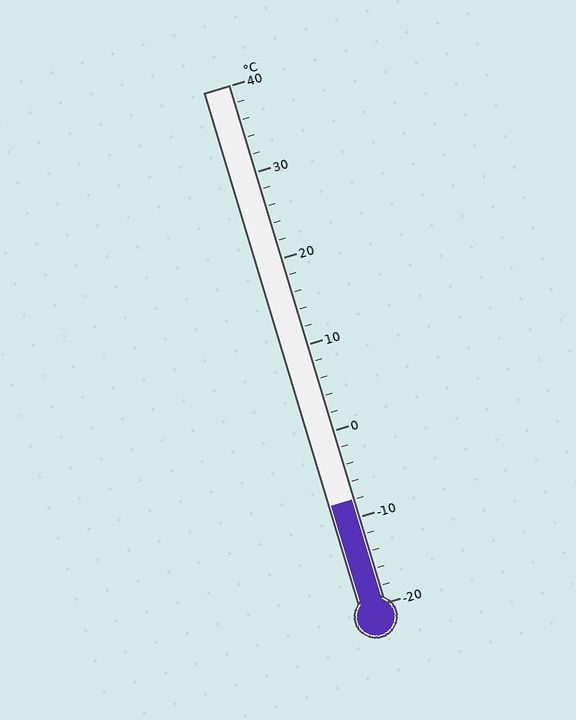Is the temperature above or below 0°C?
The temperature is below 0°C.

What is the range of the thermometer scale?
The thermometer scale ranges from -20°C to 40°C.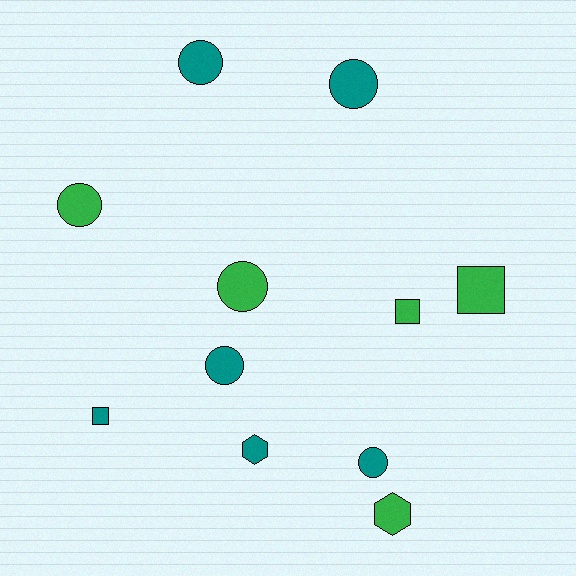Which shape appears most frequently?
Circle, with 6 objects.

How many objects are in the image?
There are 11 objects.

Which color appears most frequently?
Teal, with 6 objects.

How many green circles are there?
There are 2 green circles.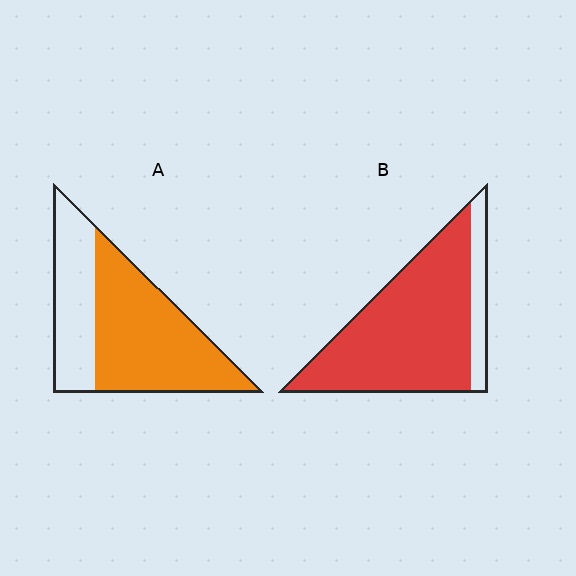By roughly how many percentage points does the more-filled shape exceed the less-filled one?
By roughly 20 percentage points (B over A).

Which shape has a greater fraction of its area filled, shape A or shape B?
Shape B.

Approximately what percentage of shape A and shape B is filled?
A is approximately 65% and B is approximately 85%.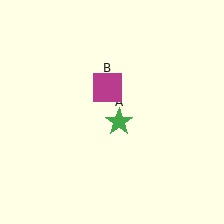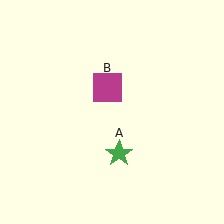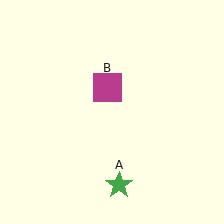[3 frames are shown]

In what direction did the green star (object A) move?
The green star (object A) moved down.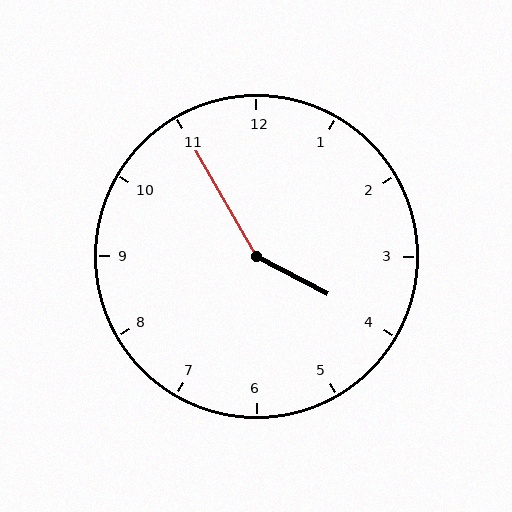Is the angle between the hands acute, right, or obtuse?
It is obtuse.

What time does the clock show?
3:55.